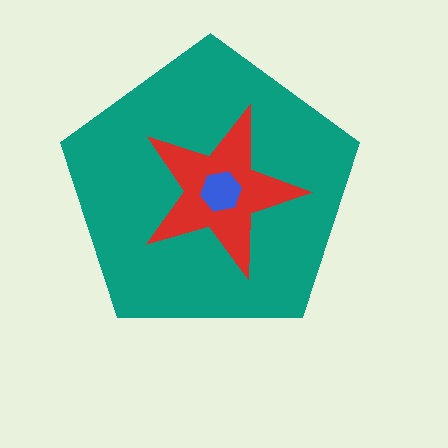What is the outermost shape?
The teal pentagon.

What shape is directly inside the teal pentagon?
The red star.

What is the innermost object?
The blue hexagon.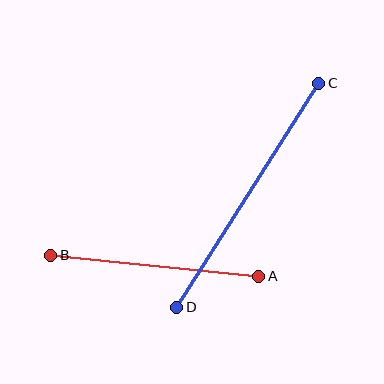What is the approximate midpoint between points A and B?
The midpoint is at approximately (155, 266) pixels.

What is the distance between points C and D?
The distance is approximately 265 pixels.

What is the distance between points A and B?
The distance is approximately 209 pixels.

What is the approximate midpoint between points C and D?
The midpoint is at approximately (248, 195) pixels.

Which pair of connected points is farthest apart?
Points C and D are farthest apart.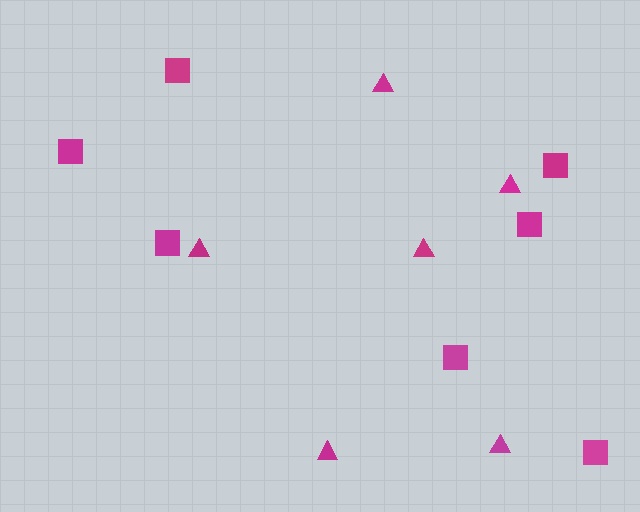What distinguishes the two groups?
There are 2 groups: one group of triangles (6) and one group of squares (7).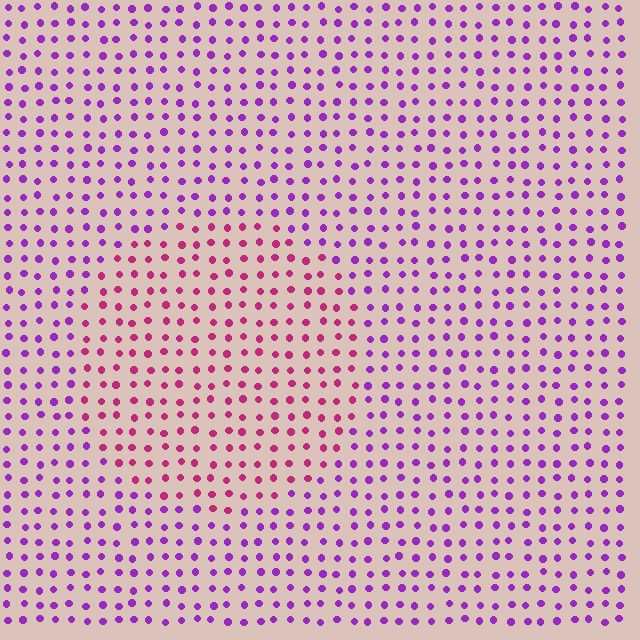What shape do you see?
I see a circle.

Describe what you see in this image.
The image is filled with small purple elements in a uniform arrangement. A circle-shaped region is visible where the elements are tinted to a slightly different hue, forming a subtle color boundary.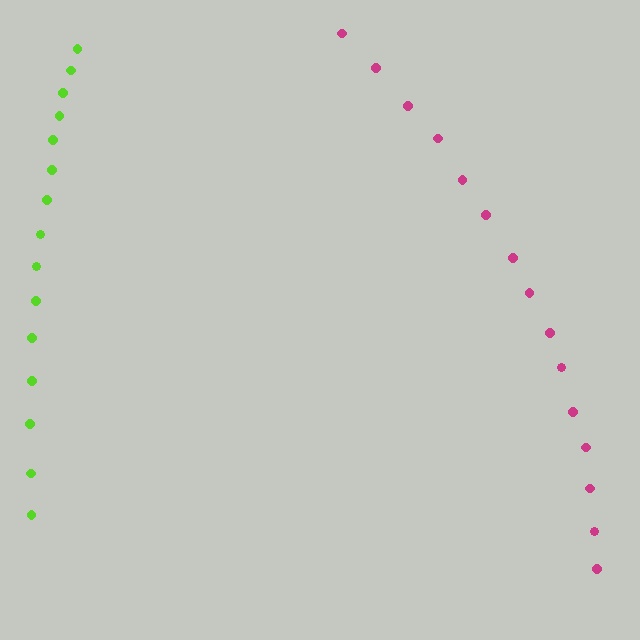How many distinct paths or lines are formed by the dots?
There are 2 distinct paths.